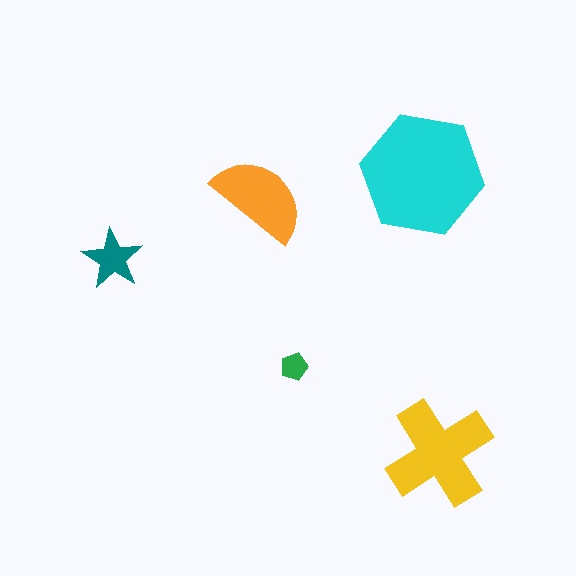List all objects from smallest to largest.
The green pentagon, the teal star, the orange semicircle, the yellow cross, the cyan hexagon.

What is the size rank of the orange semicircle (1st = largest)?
3rd.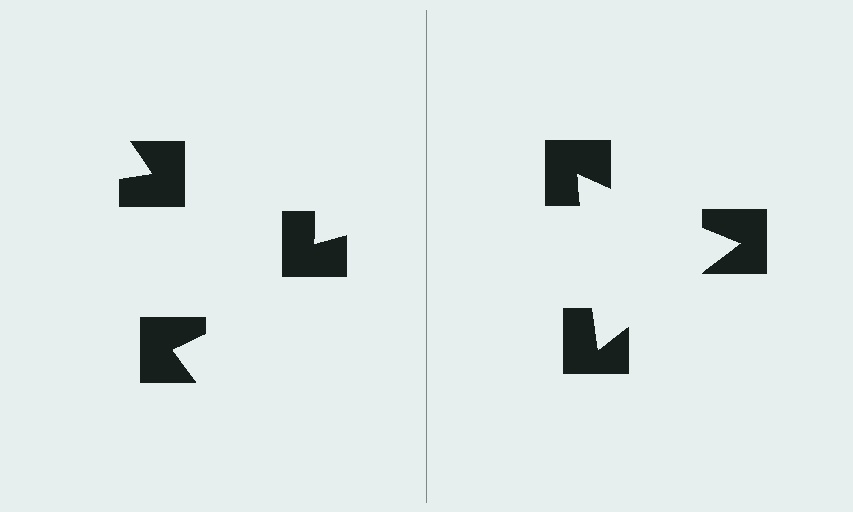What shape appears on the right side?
An illusory triangle.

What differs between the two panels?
The notched squares are positioned identically on both sides; only the wedge orientations differ. On the right they align to a triangle; on the left they are misaligned.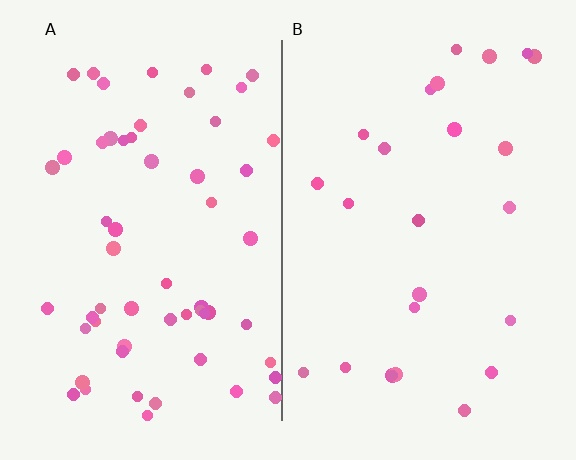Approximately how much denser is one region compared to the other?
Approximately 2.3× — region A over region B.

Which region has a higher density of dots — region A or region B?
A (the left).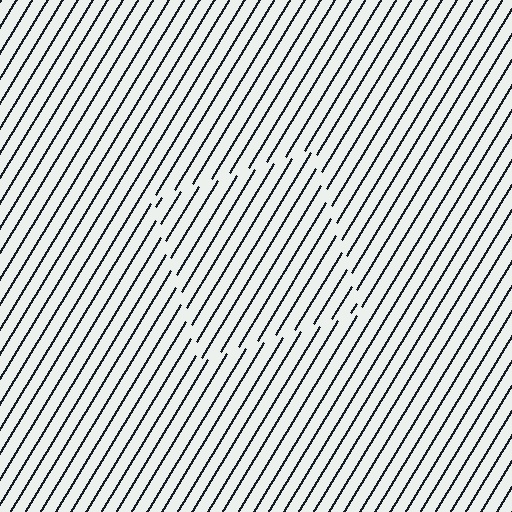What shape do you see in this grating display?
An illusory square. The interior of the shape contains the same grating, shifted by half a period — the contour is defined by the phase discontinuity where line-ends from the inner and outer gratings abut.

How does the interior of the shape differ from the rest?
The interior of the shape contains the same grating, shifted by half a period — the contour is defined by the phase discontinuity where line-ends from the inner and outer gratings abut.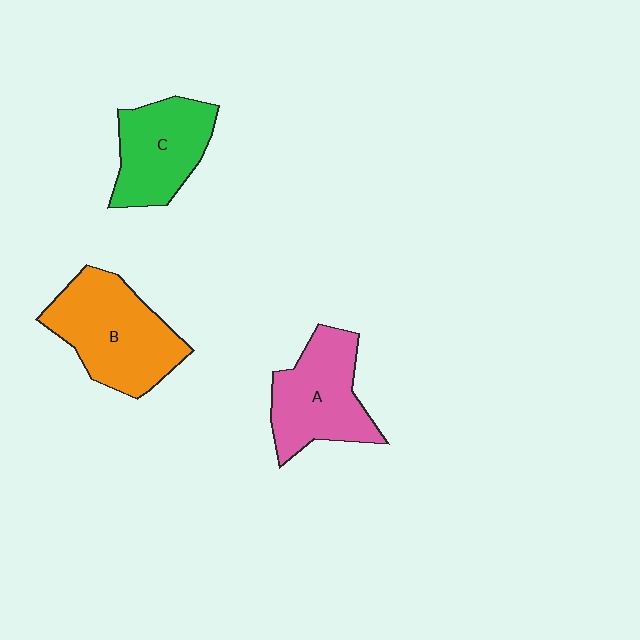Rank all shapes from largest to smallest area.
From largest to smallest: B (orange), A (pink), C (green).